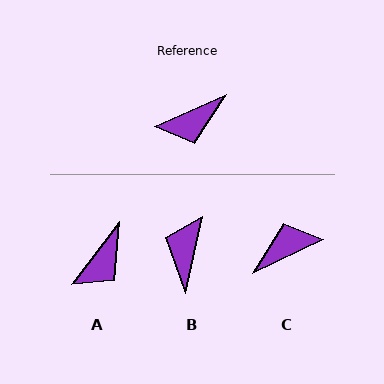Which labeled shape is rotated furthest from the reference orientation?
C, about 179 degrees away.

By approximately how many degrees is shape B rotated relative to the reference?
Approximately 127 degrees clockwise.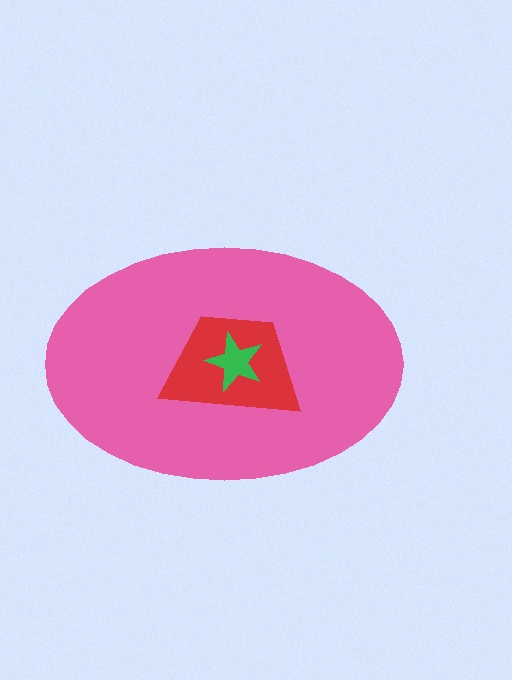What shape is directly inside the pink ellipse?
The red trapezoid.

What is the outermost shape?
The pink ellipse.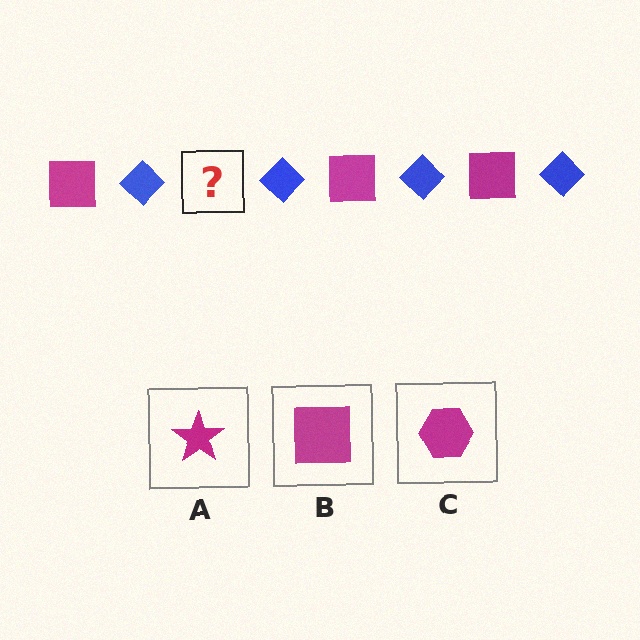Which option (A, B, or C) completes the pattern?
B.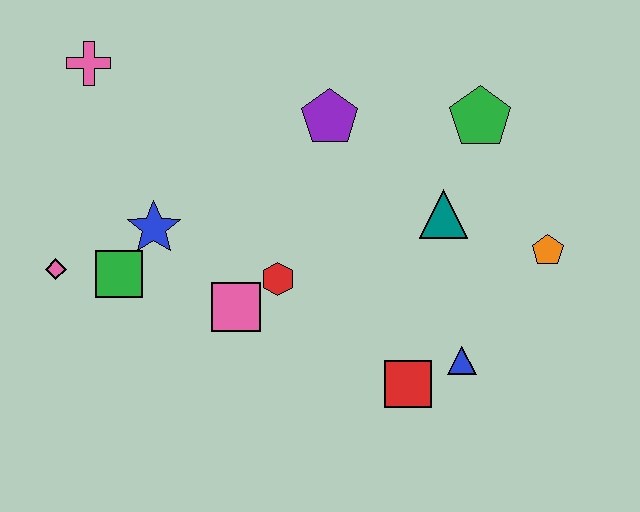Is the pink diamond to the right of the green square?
No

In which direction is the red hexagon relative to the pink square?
The red hexagon is to the right of the pink square.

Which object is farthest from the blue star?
The orange pentagon is farthest from the blue star.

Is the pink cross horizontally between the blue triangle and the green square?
No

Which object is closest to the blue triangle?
The red square is closest to the blue triangle.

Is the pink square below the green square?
Yes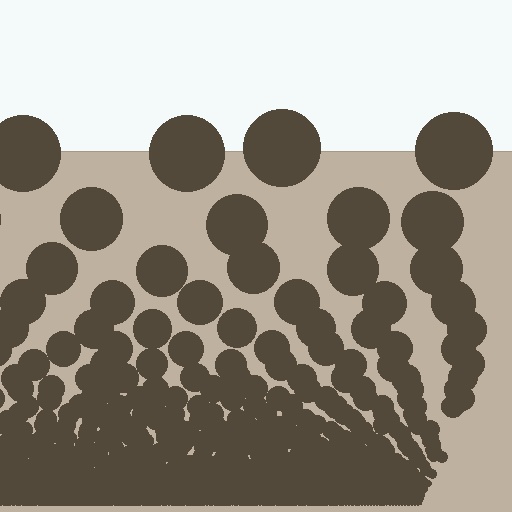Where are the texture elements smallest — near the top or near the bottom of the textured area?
Near the bottom.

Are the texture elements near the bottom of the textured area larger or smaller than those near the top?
Smaller. The gradient is inverted — elements near the bottom are smaller and denser.